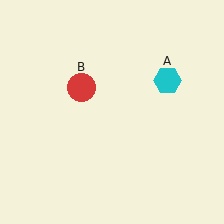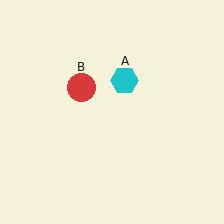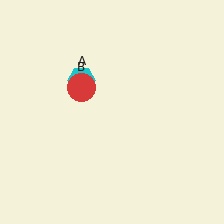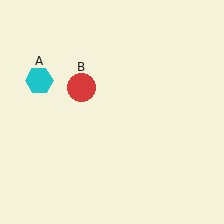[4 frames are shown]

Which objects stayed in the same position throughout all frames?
Red circle (object B) remained stationary.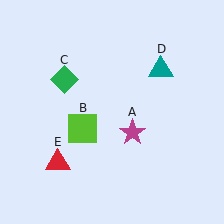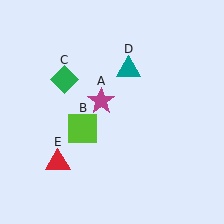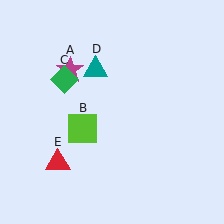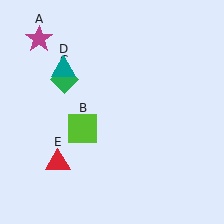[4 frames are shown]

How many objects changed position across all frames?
2 objects changed position: magenta star (object A), teal triangle (object D).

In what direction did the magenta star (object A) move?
The magenta star (object A) moved up and to the left.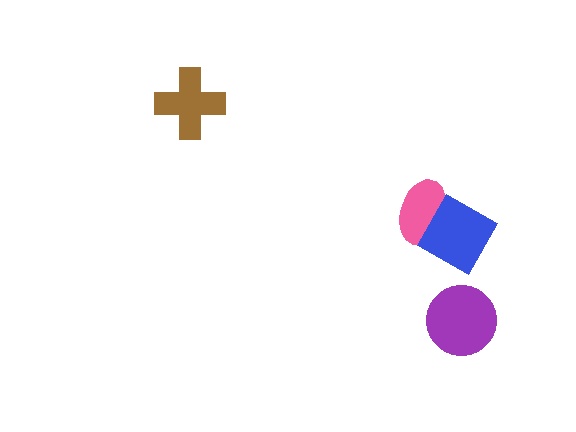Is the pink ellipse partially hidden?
Yes, it is partially covered by another shape.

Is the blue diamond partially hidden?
No, no other shape covers it.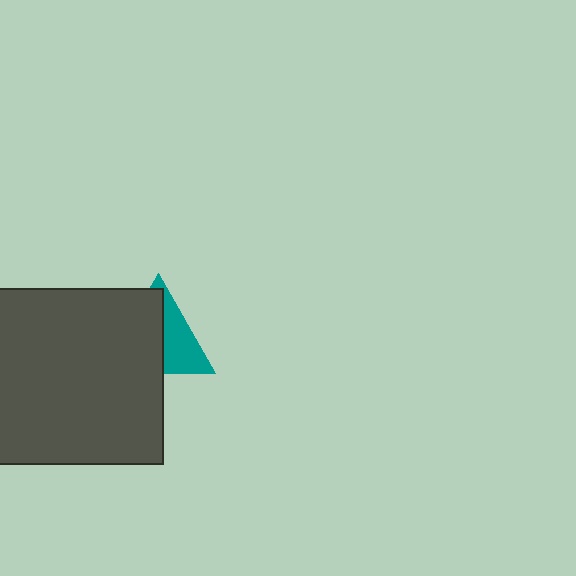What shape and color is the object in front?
The object in front is a dark gray square.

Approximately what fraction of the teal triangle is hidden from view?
Roughly 57% of the teal triangle is hidden behind the dark gray square.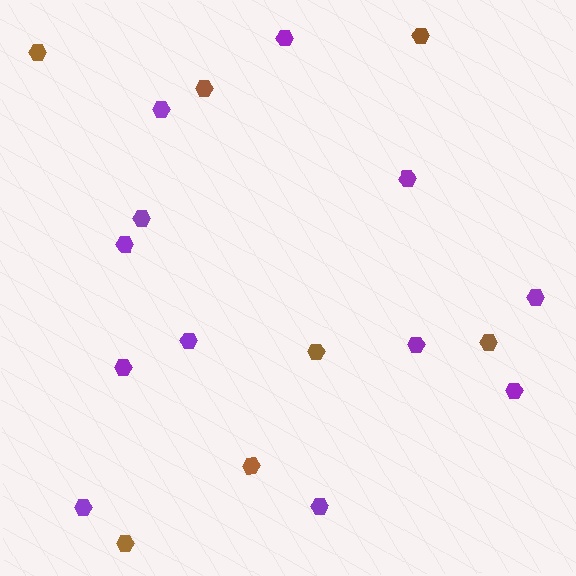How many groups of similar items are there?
There are 2 groups: one group of purple hexagons (12) and one group of brown hexagons (7).